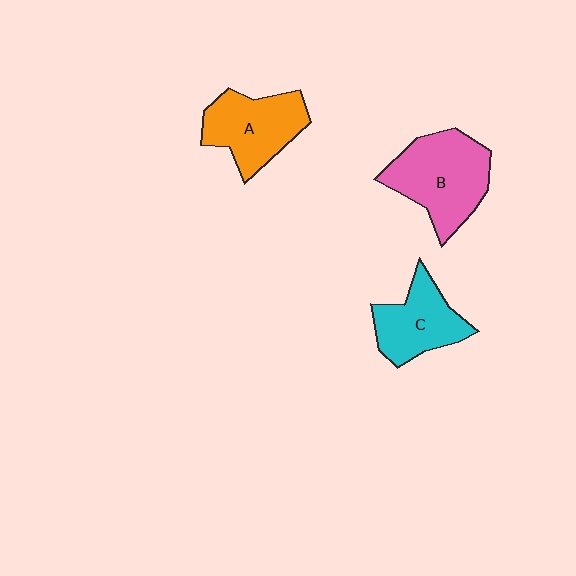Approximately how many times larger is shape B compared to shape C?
Approximately 1.4 times.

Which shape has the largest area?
Shape B (pink).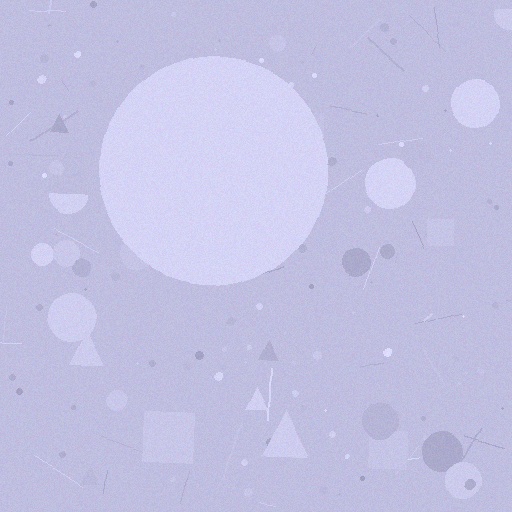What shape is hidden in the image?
A circle is hidden in the image.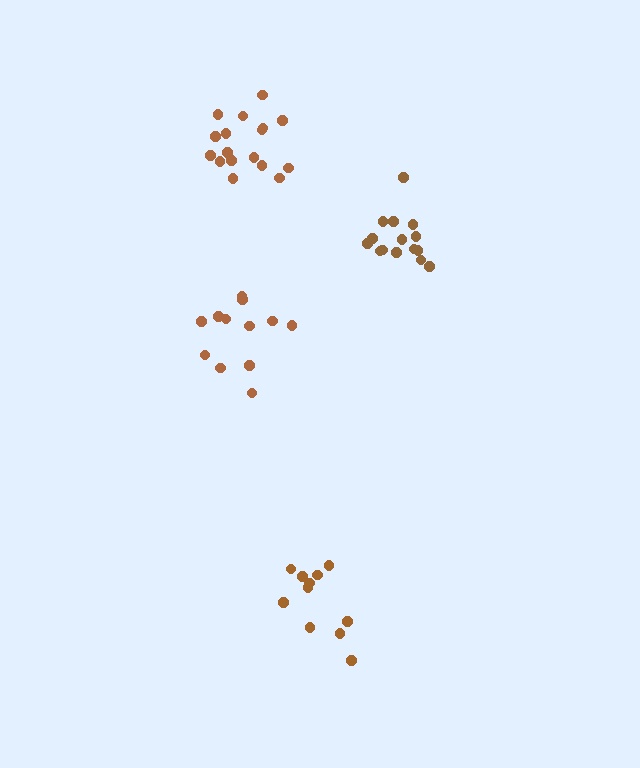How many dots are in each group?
Group 1: 11 dots, Group 2: 12 dots, Group 3: 15 dots, Group 4: 17 dots (55 total).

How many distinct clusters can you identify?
There are 4 distinct clusters.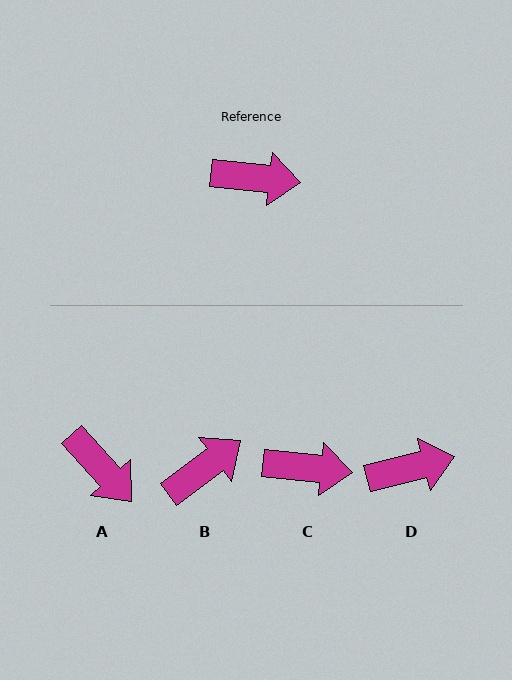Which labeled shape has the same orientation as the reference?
C.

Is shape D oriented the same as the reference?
No, it is off by about 20 degrees.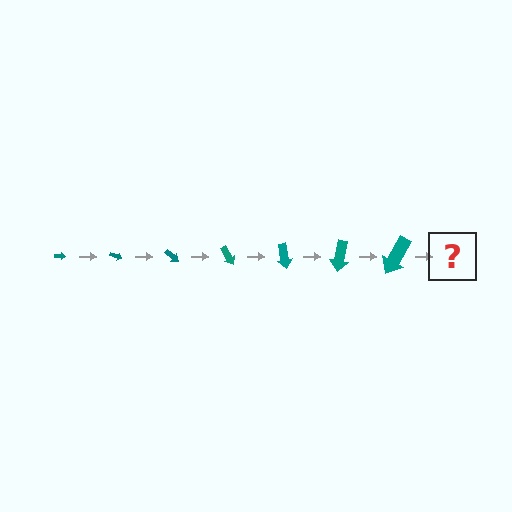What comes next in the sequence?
The next element should be an arrow, larger than the previous one and rotated 140 degrees from the start.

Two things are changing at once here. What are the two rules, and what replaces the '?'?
The two rules are that the arrow grows larger each step and it rotates 20 degrees each step. The '?' should be an arrow, larger than the previous one and rotated 140 degrees from the start.